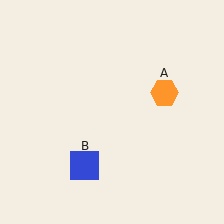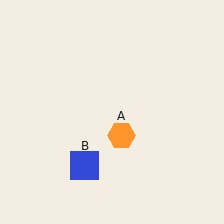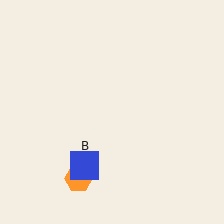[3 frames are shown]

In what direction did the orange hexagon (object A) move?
The orange hexagon (object A) moved down and to the left.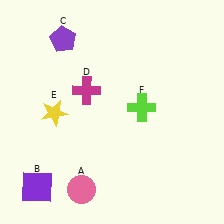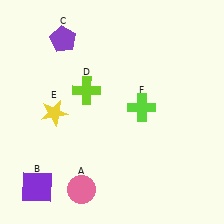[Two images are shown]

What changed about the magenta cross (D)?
In Image 1, D is magenta. In Image 2, it changed to lime.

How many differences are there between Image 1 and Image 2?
There is 1 difference between the two images.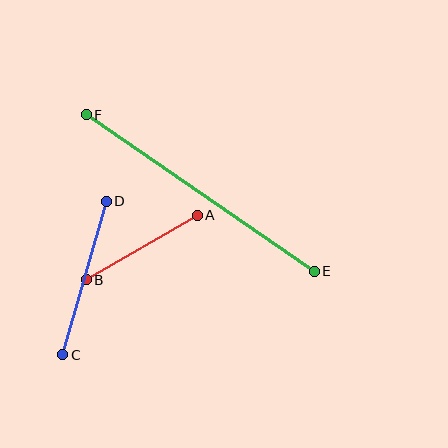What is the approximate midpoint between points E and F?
The midpoint is at approximately (200, 193) pixels.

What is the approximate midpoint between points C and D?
The midpoint is at approximately (85, 278) pixels.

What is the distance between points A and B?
The distance is approximately 129 pixels.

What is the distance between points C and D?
The distance is approximately 160 pixels.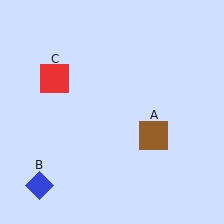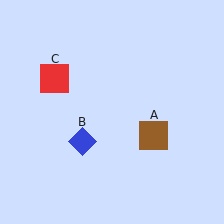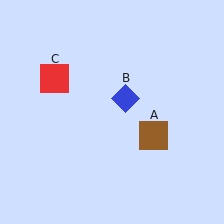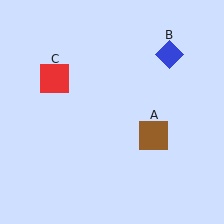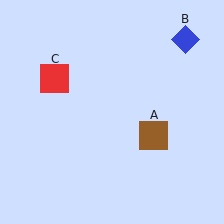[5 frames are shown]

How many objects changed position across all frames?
1 object changed position: blue diamond (object B).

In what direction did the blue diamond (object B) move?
The blue diamond (object B) moved up and to the right.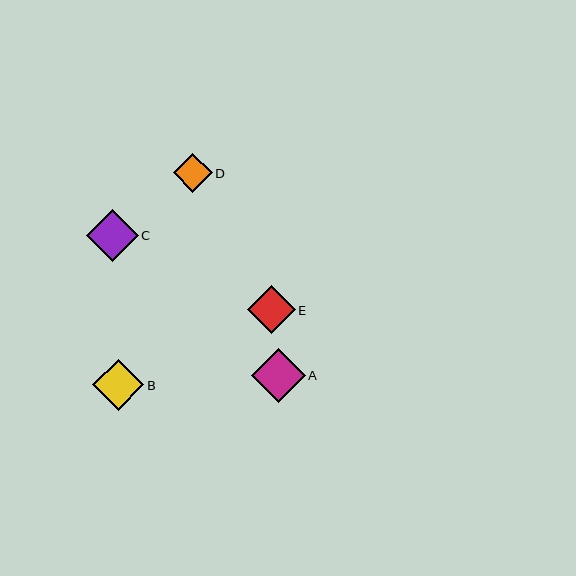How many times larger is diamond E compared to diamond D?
Diamond E is approximately 1.2 times the size of diamond D.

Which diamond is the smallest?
Diamond D is the smallest with a size of approximately 39 pixels.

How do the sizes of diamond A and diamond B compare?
Diamond A and diamond B are approximately the same size.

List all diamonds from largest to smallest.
From largest to smallest: A, C, B, E, D.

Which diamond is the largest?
Diamond A is the largest with a size of approximately 54 pixels.